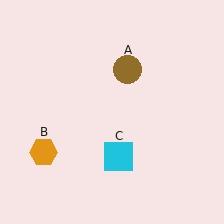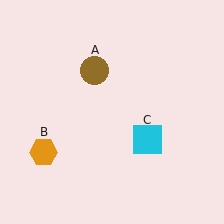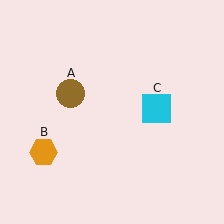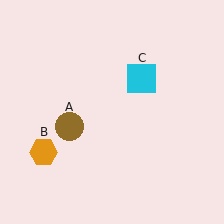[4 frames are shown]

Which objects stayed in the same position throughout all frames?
Orange hexagon (object B) remained stationary.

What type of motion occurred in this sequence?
The brown circle (object A), cyan square (object C) rotated counterclockwise around the center of the scene.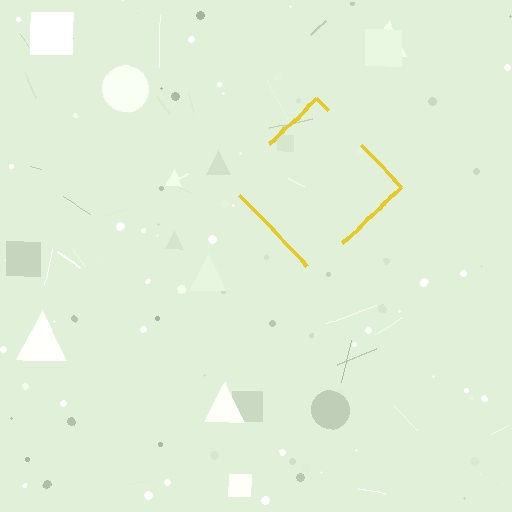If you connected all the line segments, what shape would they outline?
They would outline a diamond.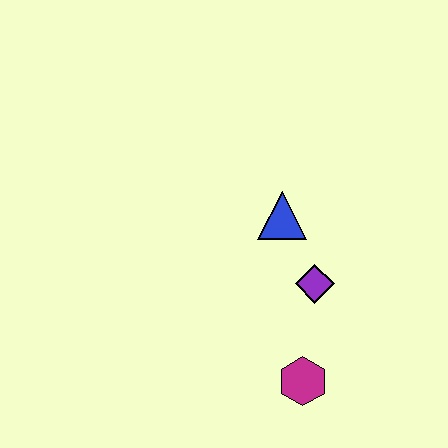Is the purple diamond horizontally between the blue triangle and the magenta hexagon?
No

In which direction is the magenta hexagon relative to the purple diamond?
The magenta hexagon is below the purple diamond.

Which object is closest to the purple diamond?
The blue triangle is closest to the purple diamond.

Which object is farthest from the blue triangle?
The magenta hexagon is farthest from the blue triangle.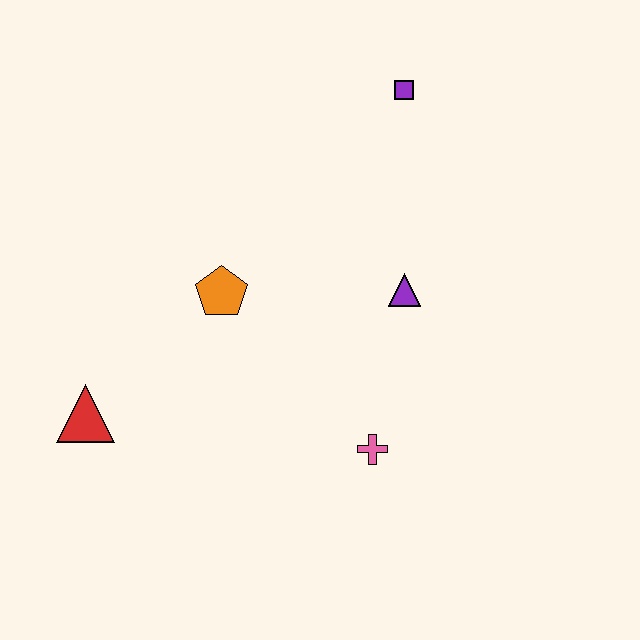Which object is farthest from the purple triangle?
The red triangle is farthest from the purple triangle.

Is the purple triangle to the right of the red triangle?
Yes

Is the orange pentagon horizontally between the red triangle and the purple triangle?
Yes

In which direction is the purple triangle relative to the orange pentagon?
The purple triangle is to the right of the orange pentagon.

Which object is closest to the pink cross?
The purple triangle is closest to the pink cross.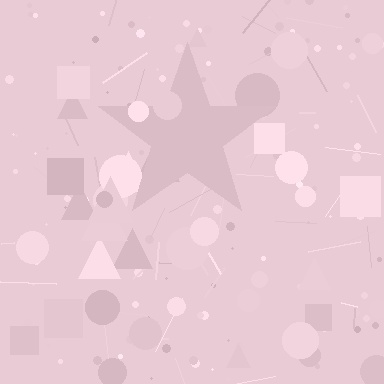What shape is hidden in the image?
A star is hidden in the image.